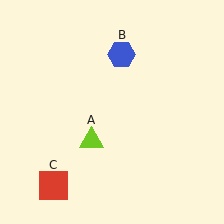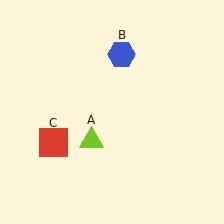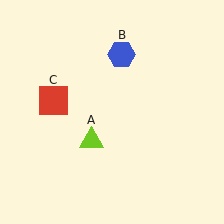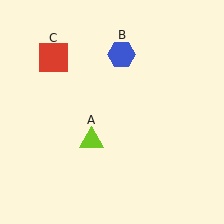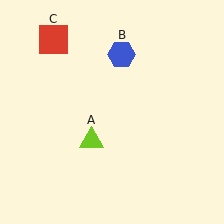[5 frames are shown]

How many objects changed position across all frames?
1 object changed position: red square (object C).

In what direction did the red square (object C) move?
The red square (object C) moved up.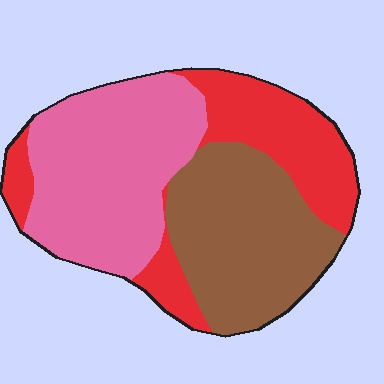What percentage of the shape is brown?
Brown takes up between a third and a half of the shape.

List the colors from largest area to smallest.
From largest to smallest: pink, brown, red.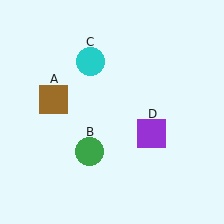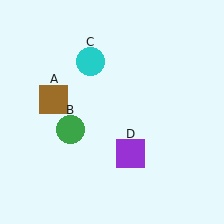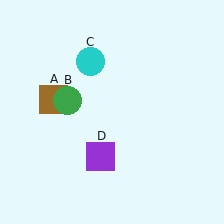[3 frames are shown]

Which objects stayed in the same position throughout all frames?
Brown square (object A) and cyan circle (object C) remained stationary.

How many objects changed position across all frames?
2 objects changed position: green circle (object B), purple square (object D).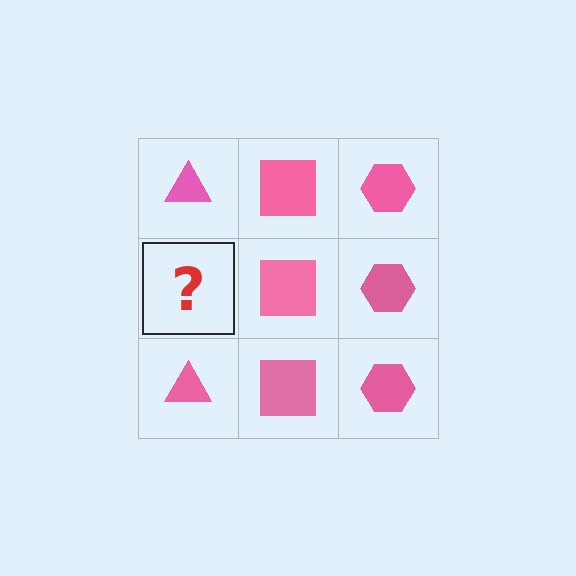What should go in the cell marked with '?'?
The missing cell should contain a pink triangle.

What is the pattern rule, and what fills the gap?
The rule is that each column has a consistent shape. The gap should be filled with a pink triangle.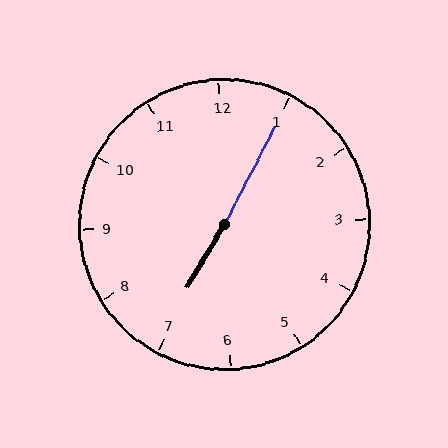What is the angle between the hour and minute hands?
Approximately 178 degrees.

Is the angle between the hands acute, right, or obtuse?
It is obtuse.